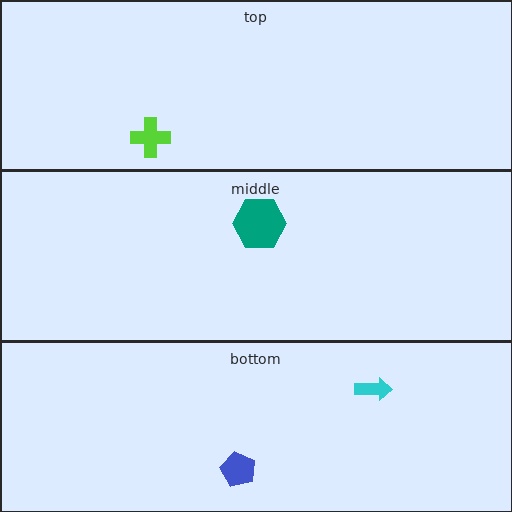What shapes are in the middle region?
The teal hexagon.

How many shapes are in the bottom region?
2.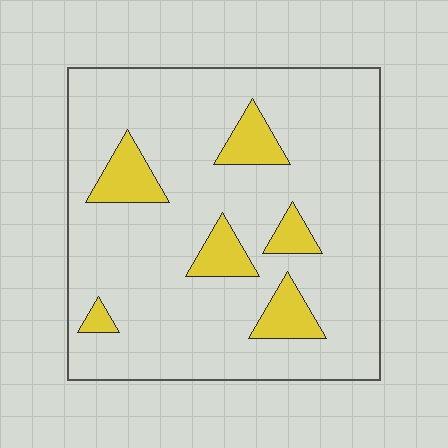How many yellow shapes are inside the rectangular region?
6.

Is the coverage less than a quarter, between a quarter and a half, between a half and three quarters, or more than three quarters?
Less than a quarter.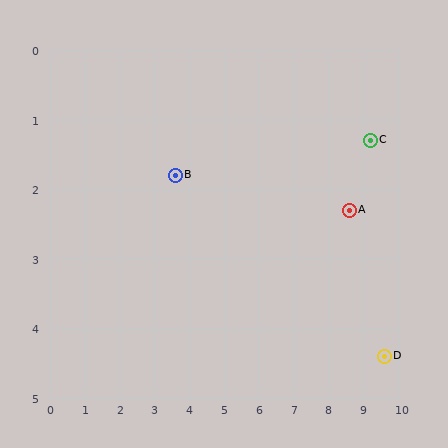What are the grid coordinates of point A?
Point A is at approximately (8.6, 2.3).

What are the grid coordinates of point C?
Point C is at approximately (9.2, 1.3).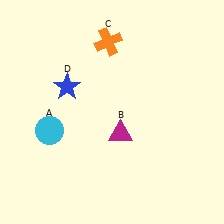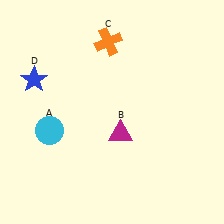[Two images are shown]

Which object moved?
The blue star (D) moved left.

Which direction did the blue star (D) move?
The blue star (D) moved left.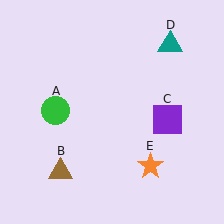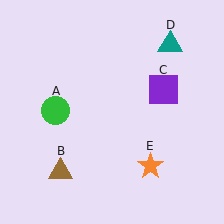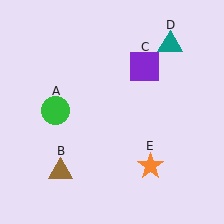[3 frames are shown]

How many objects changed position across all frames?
1 object changed position: purple square (object C).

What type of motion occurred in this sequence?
The purple square (object C) rotated counterclockwise around the center of the scene.